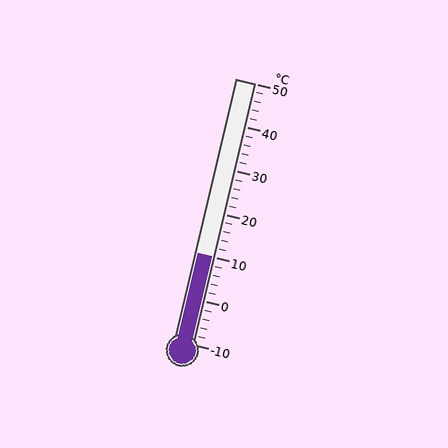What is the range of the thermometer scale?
The thermometer scale ranges from -10°C to 50°C.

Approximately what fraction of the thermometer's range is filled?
The thermometer is filled to approximately 35% of its range.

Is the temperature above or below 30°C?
The temperature is below 30°C.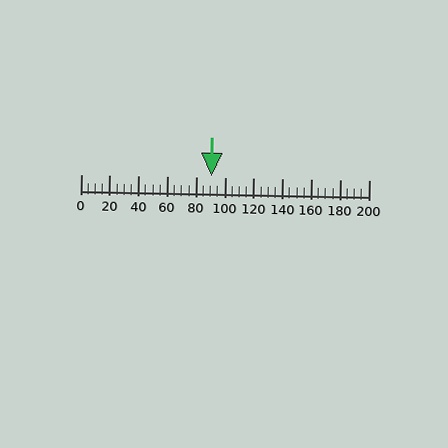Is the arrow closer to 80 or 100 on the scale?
The arrow is closer to 100.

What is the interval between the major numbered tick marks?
The major tick marks are spaced 20 units apart.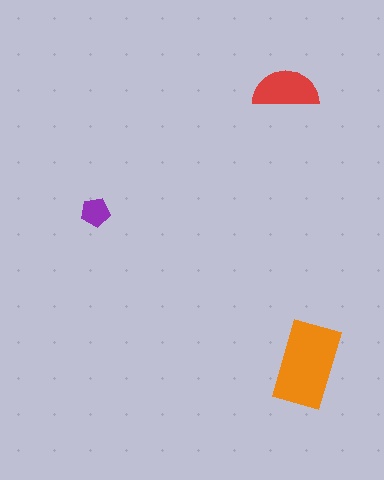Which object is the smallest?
The purple pentagon.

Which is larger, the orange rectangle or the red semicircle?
The orange rectangle.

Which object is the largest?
The orange rectangle.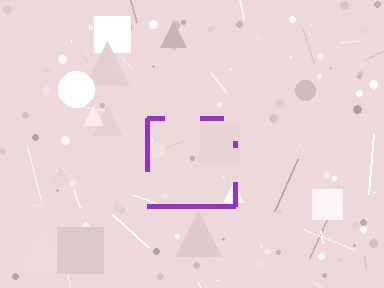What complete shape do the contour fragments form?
The contour fragments form a square.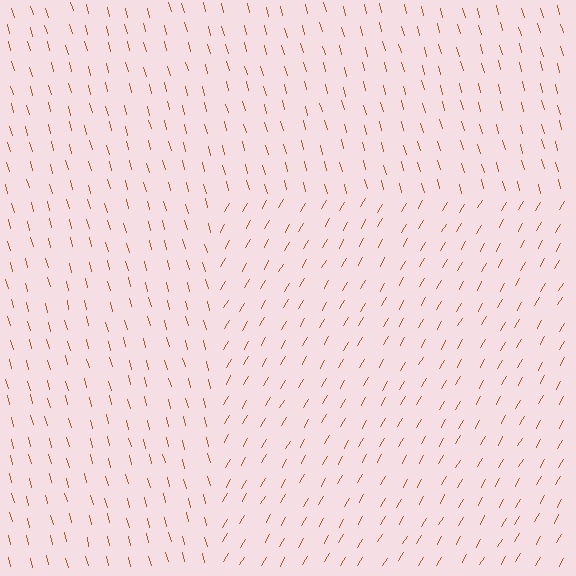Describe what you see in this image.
The image is filled with small brown line segments. A rectangle region in the image has lines oriented differently from the surrounding lines, creating a visible texture boundary.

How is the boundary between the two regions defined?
The boundary is defined purely by a change in line orientation (approximately 45 degrees difference). All lines are the same color and thickness.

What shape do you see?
I see a rectangle.